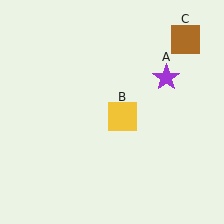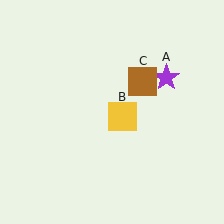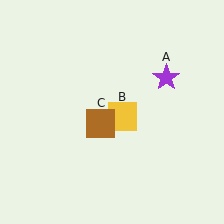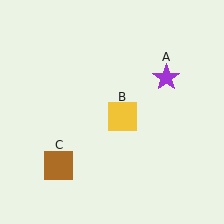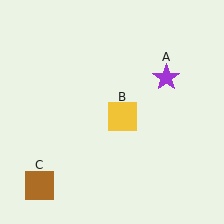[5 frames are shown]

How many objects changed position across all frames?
1 object changed position: brown square (object C).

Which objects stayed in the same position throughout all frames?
Purple star (object A) and yellow square (object B) remained stationary.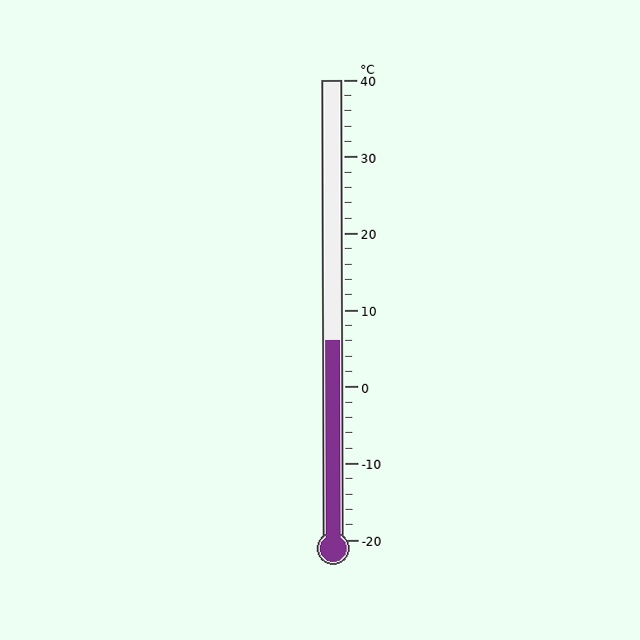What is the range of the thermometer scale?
The thermometer scale ranges from -20°C to 40°C.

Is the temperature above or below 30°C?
The temperature is below 30°C.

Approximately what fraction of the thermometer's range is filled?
The thermometer is filled to approximately 45% of its range.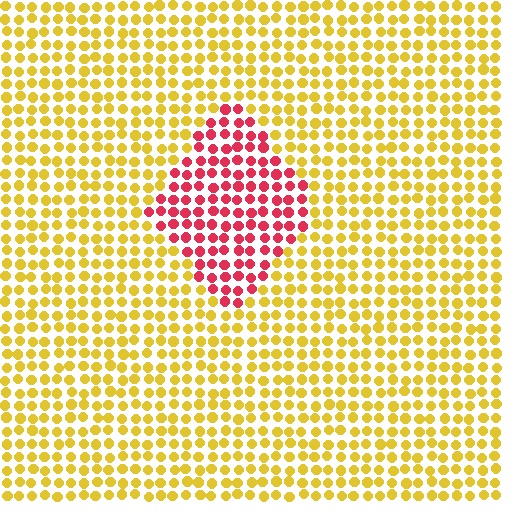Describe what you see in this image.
The image is filled with small yellow elements in a uniform arrangement. A diamond-shaped region is visible where the elements are tinted to a slightly different hue, forming a subtle color boundary.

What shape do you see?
I see a diamond.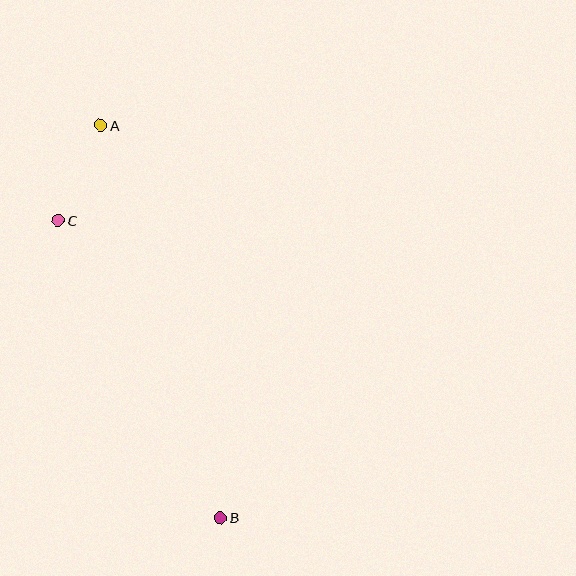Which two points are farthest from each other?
Points A and B are farthest from each other.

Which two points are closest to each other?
Points A and C are closest to each other.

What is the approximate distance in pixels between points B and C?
The distance between B and C is approximately 339 pixels.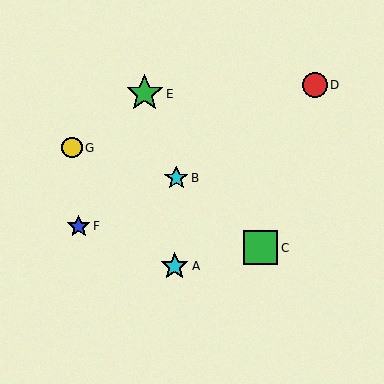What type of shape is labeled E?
Shape E is a green star.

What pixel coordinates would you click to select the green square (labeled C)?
Click at (261, 248) to select the green square C.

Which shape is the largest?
The green star (labeled E) is the largest.